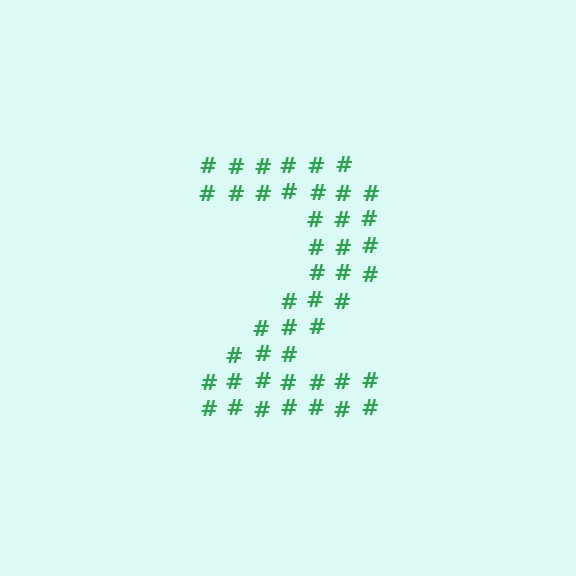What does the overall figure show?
The overall figure shows the digit 2.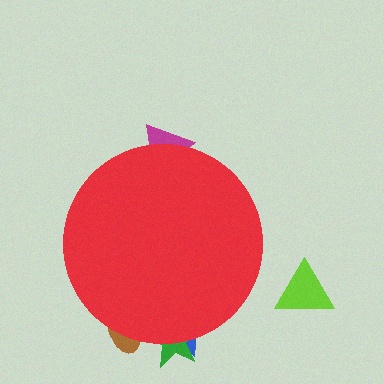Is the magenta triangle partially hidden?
Yes, the magenta triangle is partially hidden behind the red circle.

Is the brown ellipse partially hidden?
Yes, the brown ellipse is partially hidden behind the red circle.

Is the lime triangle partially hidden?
No, the lime triangle is fully visible.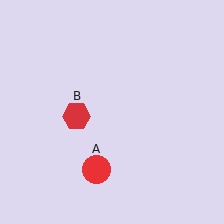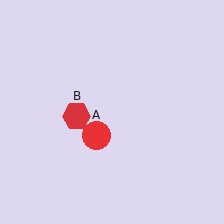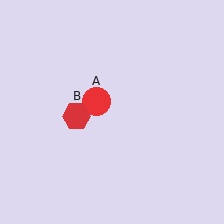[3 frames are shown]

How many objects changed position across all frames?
1 object changed position: red circle (object A).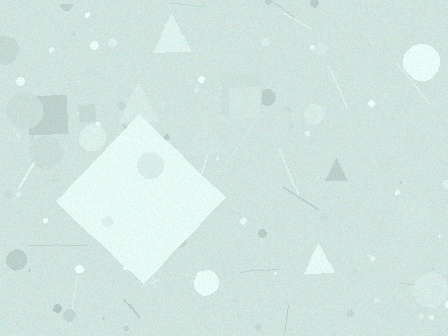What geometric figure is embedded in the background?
A diamond is embedded in the background.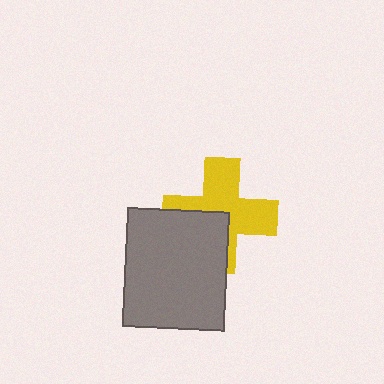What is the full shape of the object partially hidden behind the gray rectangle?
The partially hidden object is a yellow cross.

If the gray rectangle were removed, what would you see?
You would see the complete yellow cross.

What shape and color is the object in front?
The object in front is a gray rectangle.